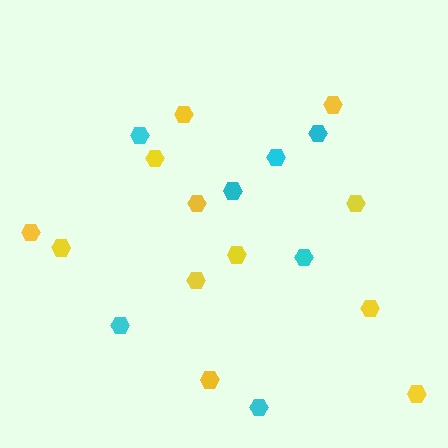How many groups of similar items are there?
There are 2 groups: one group of yellow hexagons (12) and one group of cyan hexagons (7).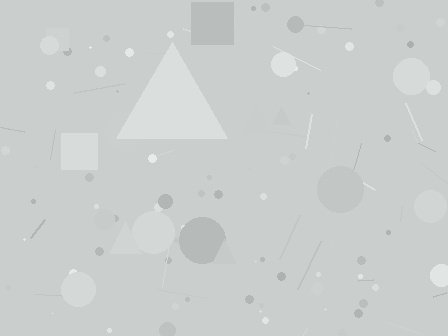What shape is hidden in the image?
A triangle is hidden in the image.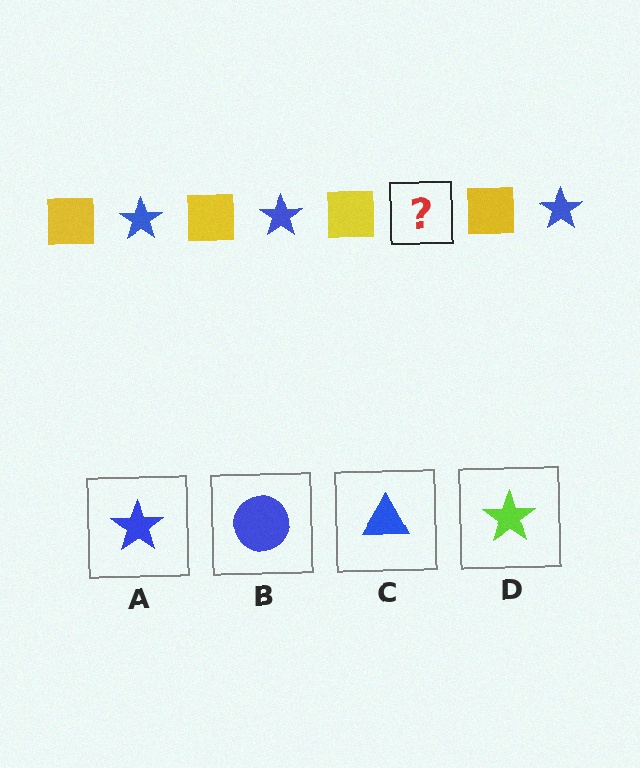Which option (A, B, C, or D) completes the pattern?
A.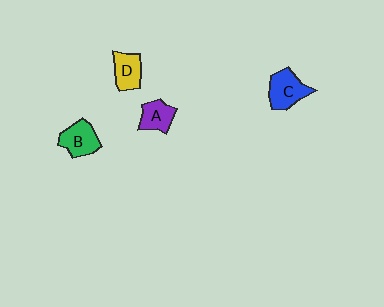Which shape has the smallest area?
Shape A (purple).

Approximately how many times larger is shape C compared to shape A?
Approximately 1.4 times.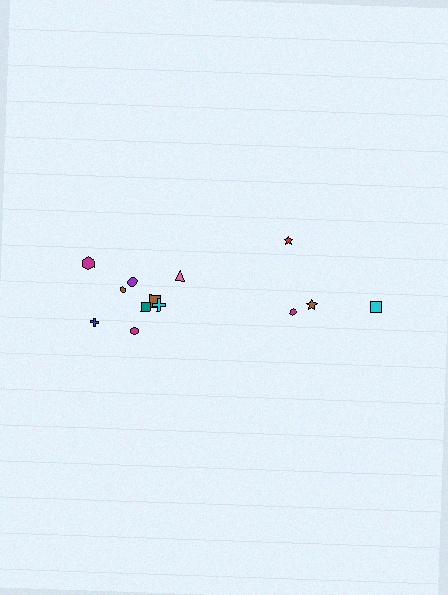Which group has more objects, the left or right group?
The left group.